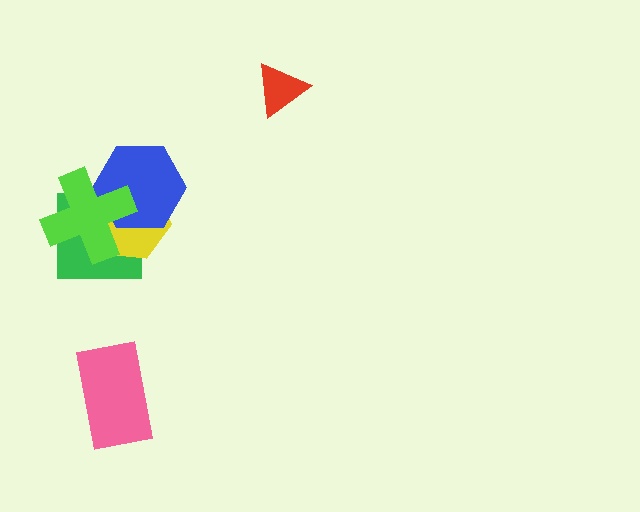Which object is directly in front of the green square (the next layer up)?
The yellow hexagon is directly in front of the green square.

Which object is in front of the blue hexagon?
The lime cross is in front of the blue hexagon.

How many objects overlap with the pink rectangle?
0 objects overlap with the pink rectangle.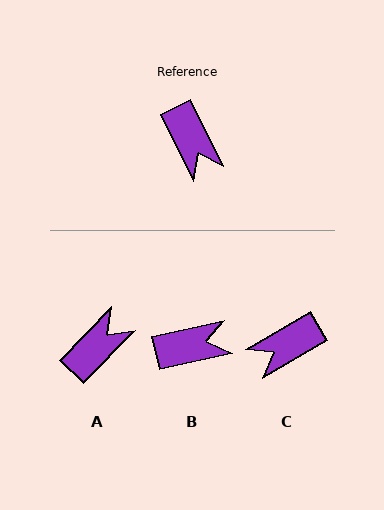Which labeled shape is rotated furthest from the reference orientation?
A, about 110 degrees away.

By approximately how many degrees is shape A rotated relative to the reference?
Approximately 110 degrees counter-clockwise.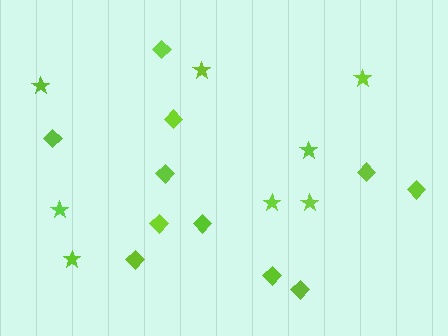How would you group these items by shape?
There are 2 groups: one group of diamonds (11) and one group of stars (8).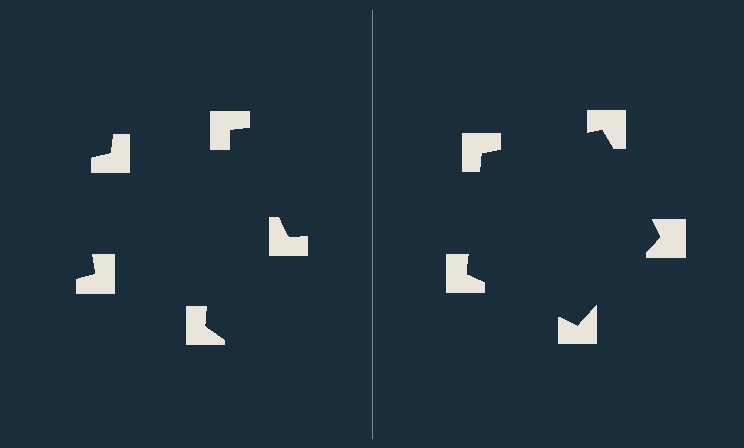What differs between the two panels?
The notched squares are positioned identically on both sides; only the wedge orientations differ. On the right they align to a pentagon; on the left they are misaligned.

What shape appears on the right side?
An illusory pentagon.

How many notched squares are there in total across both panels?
10 — 5 on each side.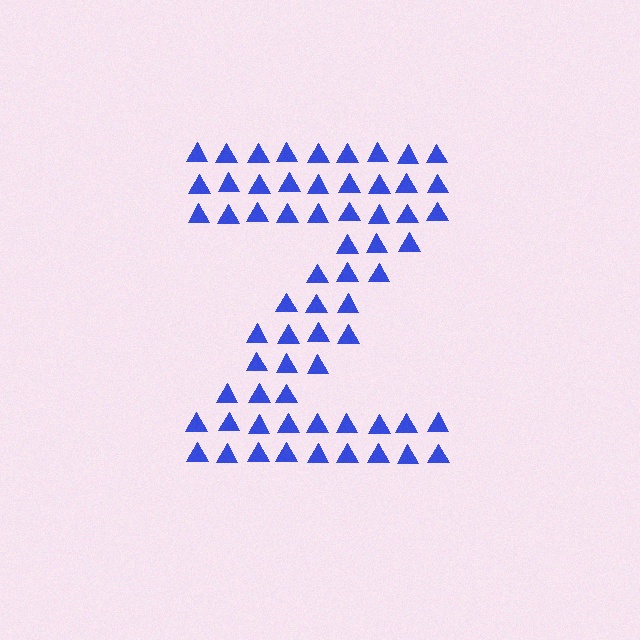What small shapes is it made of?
It is made of small triangles.